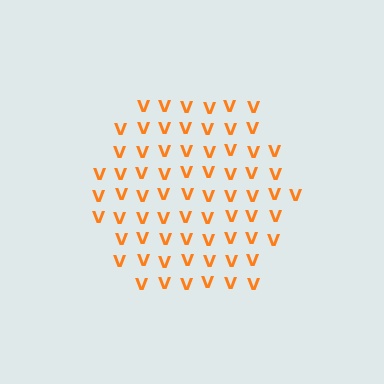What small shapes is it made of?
It is made of small letter V's.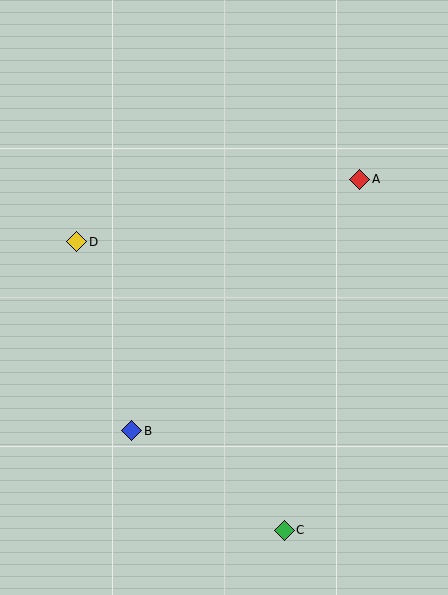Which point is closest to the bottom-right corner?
Point C is closest to the bottom-right corner.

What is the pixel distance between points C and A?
The distance between C and A is 359 pixels.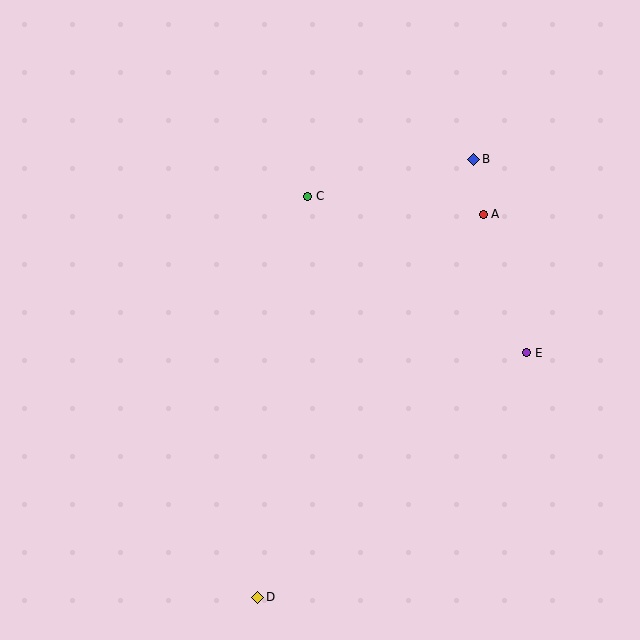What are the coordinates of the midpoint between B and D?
The midpoint between B and D is at (366, 378).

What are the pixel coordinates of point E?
Point E is at (527, 353).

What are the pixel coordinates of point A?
Point A is at (483, 214).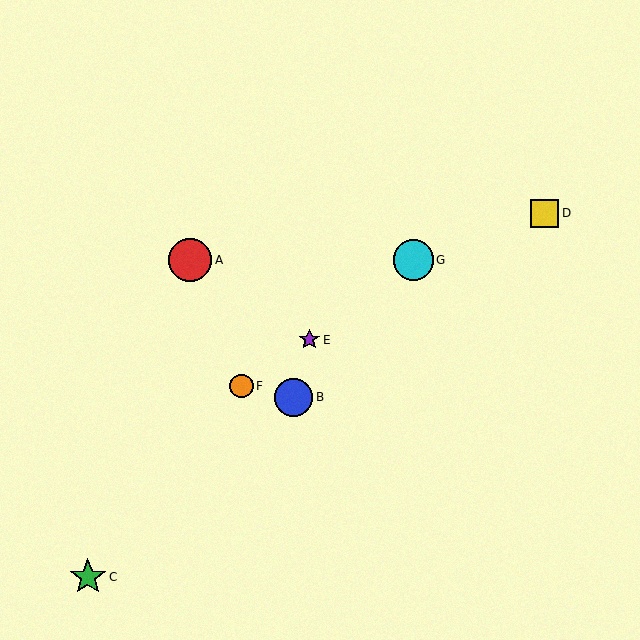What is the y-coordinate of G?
Object G is at y≈260.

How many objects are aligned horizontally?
2 objects (A, G) are aligned horizontally.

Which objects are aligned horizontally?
Objects A, G are aligned horizontally.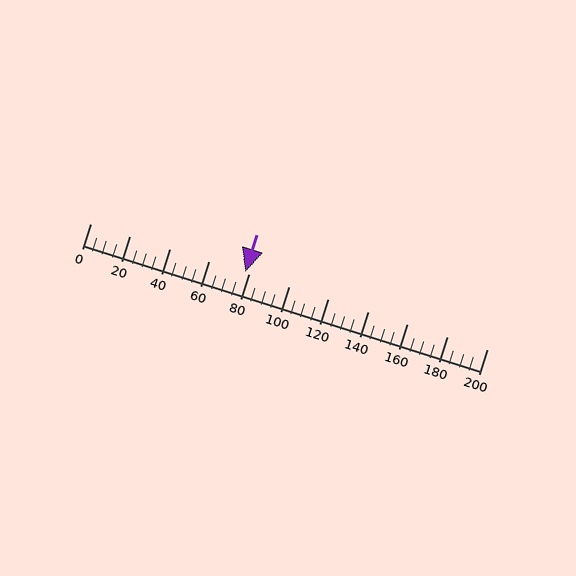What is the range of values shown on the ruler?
The ruler shows values from 0 to 200.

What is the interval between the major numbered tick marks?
The major tick marks are spaced 20 units apart.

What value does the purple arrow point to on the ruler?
The purple arrow points to approximately 78.